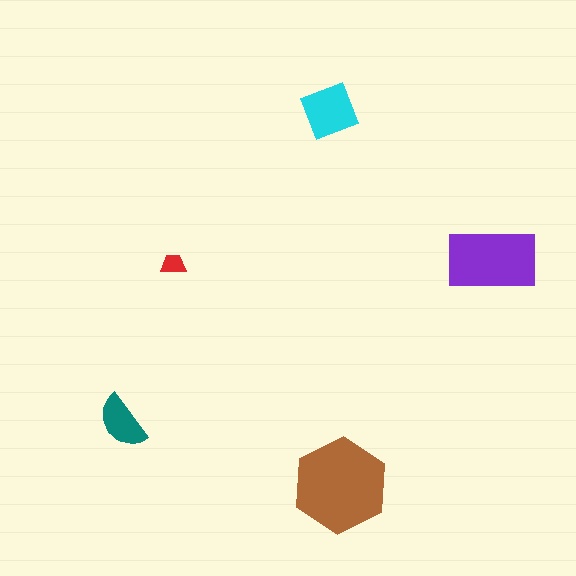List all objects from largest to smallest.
The brown hexagon, the purple rectangle, the cyan square, the teal semicircle, the red trapezoid.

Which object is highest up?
The cyan square is topmost.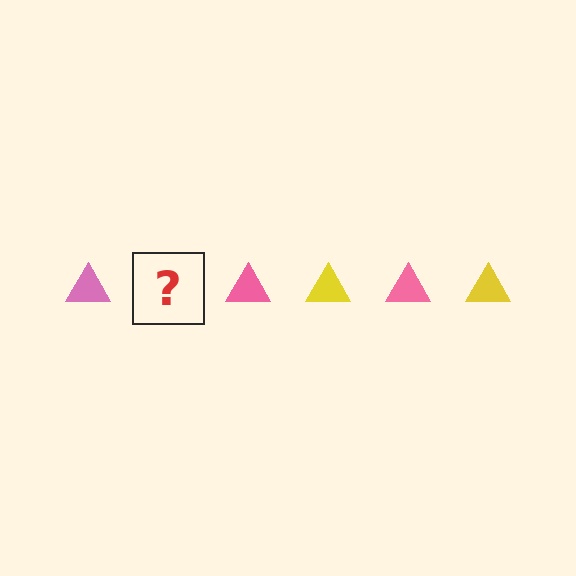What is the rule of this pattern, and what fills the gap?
The rule is that the pattern cycles through pink, yellow triangles. The gap should be filled with a yellow triangle.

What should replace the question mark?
The question mark should be replaced with a yellow triangle.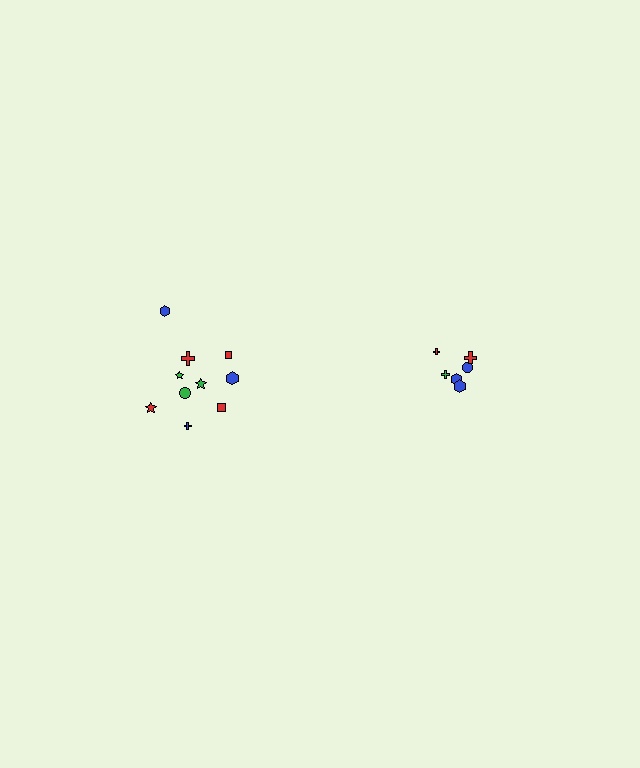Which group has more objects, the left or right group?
The left group.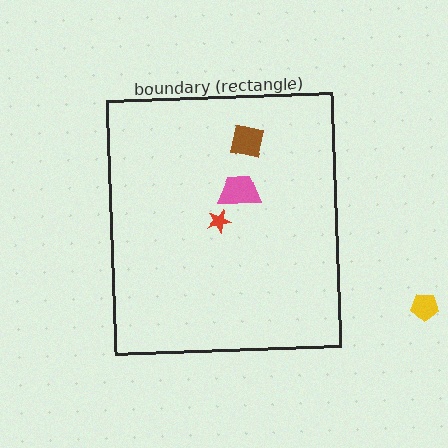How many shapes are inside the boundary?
3 inside, 1 outside.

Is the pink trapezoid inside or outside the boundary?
Inside.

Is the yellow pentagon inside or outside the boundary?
Outside.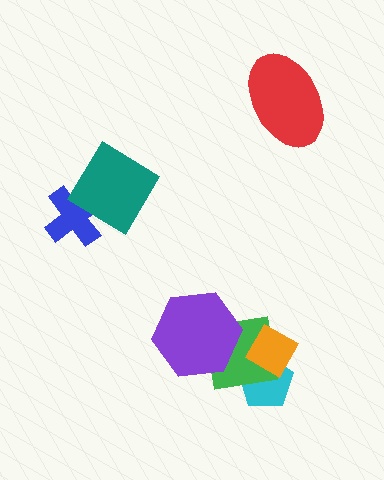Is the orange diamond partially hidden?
No, no other shape covers it.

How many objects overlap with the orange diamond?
2 objects overlap with the orange diamond.